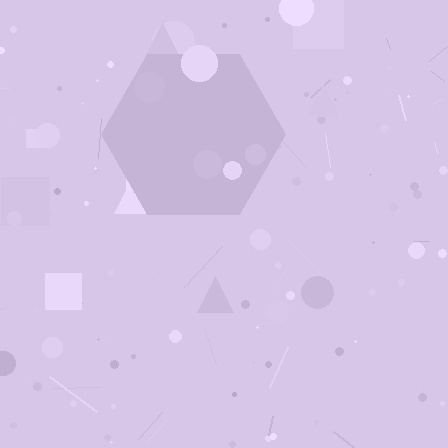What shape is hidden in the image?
A hexagon is hidden in the image.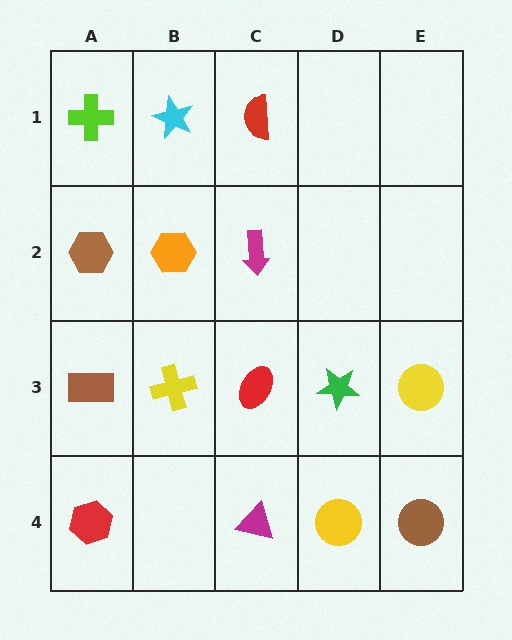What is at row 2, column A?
A brown hexagon.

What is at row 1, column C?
A red semicircle.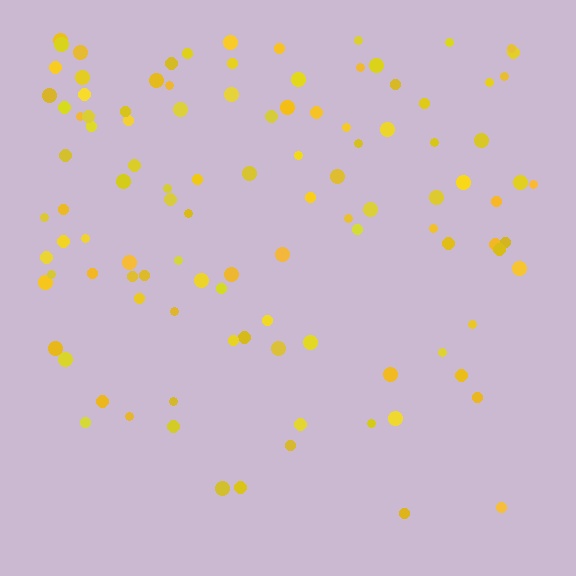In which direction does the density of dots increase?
From bottom to top, with the top side densest.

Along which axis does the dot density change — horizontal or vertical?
Vertical.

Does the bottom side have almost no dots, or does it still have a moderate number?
Still a moderate number, just noticeably fewer than the top.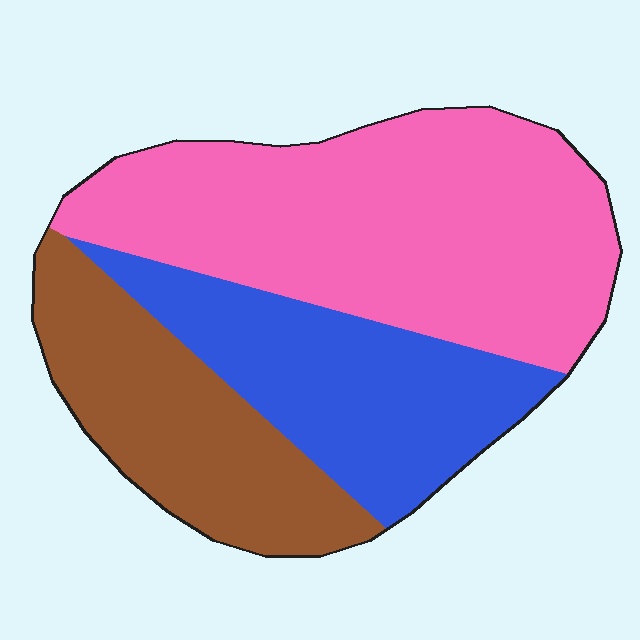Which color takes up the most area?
Pink, at roughly 50%.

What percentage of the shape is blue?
Blue takes up between a sixth and a third of the shape.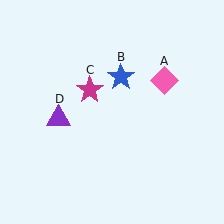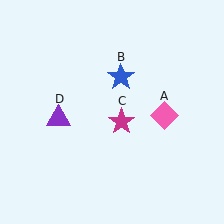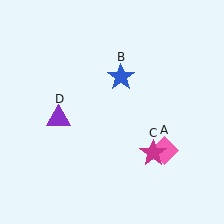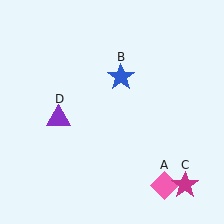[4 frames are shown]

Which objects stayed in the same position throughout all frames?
Blue star (object B) and purple triangle (object D) remained stationary.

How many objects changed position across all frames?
2 objects changed position: pink diamond (object A), magenta star (object C).